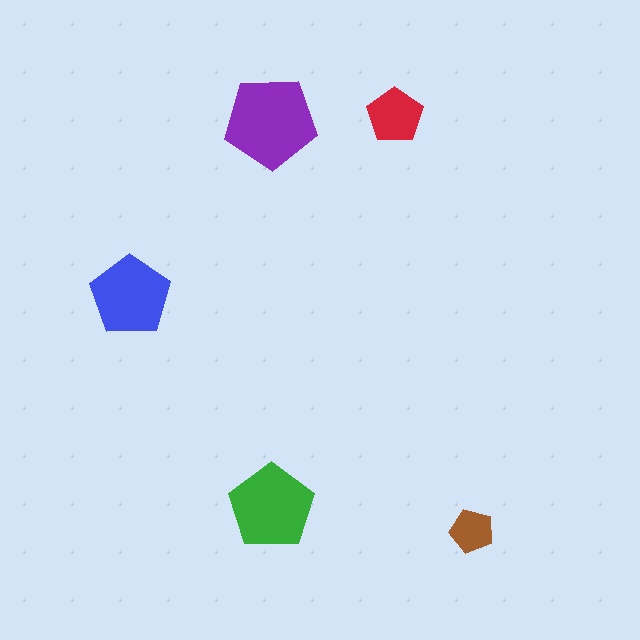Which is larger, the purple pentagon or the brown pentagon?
The purple one.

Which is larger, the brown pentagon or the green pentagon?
The green one.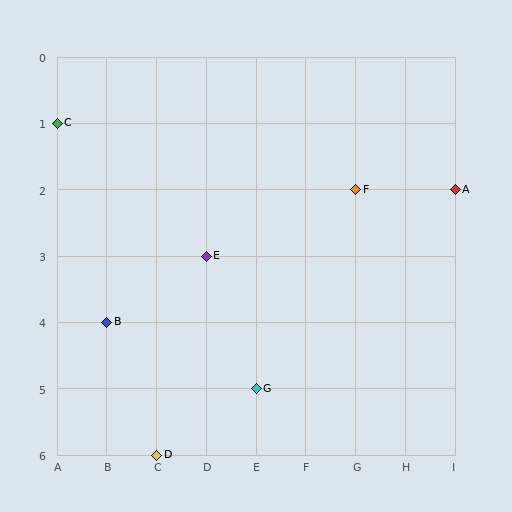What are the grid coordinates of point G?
Point G is at grid coordinates (E, 5).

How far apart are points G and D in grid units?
Points G and D are 2 columns and 1 row apart (about 2.2 grid units diagonally).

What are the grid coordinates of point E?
Point E is at grid coordinates (D, 3).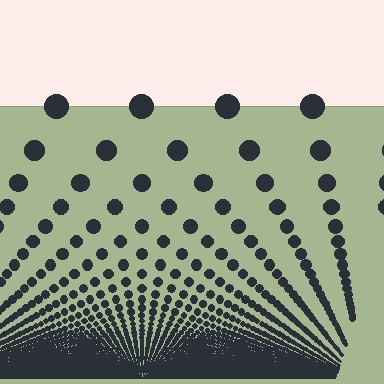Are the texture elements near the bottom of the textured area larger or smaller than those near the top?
Smaller. The gradient is inverted — elements near the bottom are smaller and denser.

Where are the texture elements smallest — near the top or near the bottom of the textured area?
Near the bottom.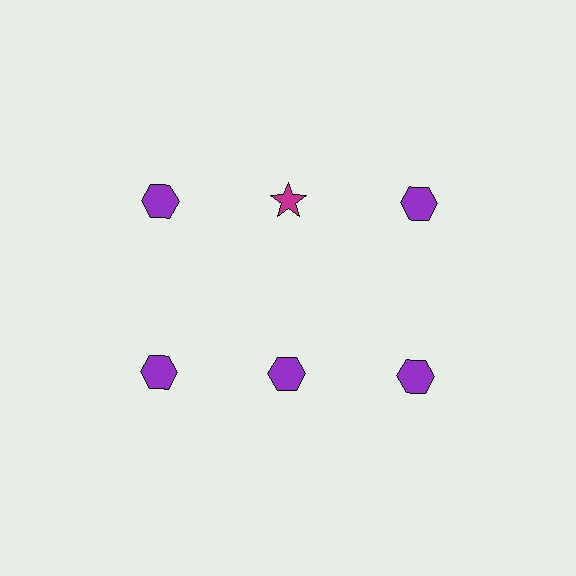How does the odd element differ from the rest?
It differs in both color (magenta instead of purple) and shape (star instead of hexagon).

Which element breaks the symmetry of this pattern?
The magenta star in the top row, second from left column breaks the symmetry. All other shapes are purple hexagons.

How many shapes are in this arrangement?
There are 6 shapes arranged in a grid pattern.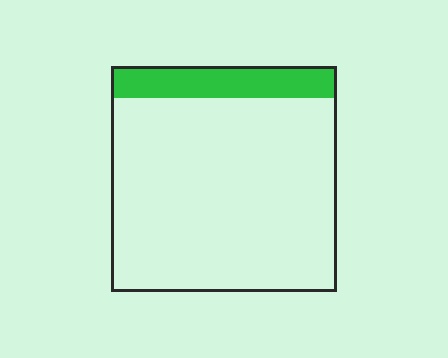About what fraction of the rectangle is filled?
About one eighth (1/8).